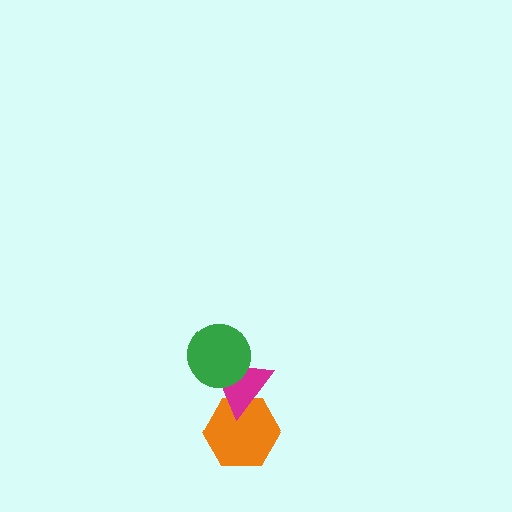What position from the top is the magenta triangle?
The magenta triangle is 2nd from the top.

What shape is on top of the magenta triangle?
The green circle is on top of the magenta triangle.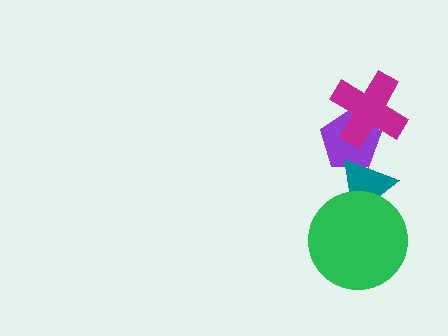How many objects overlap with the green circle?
1 object overlaps with the green circle.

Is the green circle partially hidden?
No, no other shape covers it.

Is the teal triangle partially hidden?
Yes, it is partially covered by another shape.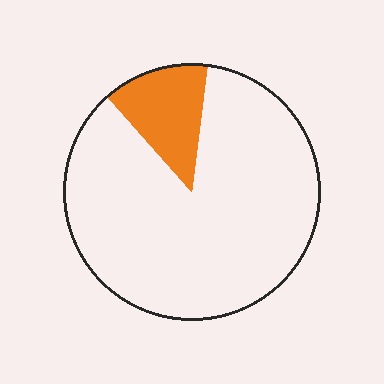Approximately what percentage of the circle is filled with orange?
Approximately 15%.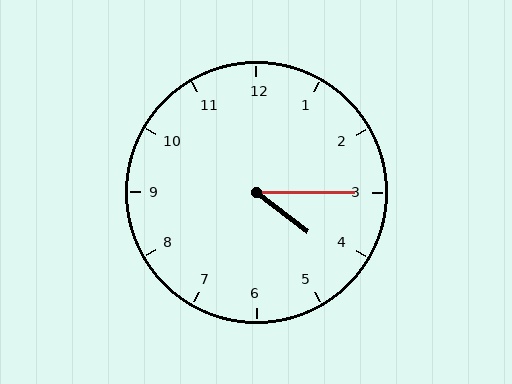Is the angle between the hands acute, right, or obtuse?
It is acute.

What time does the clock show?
4:15.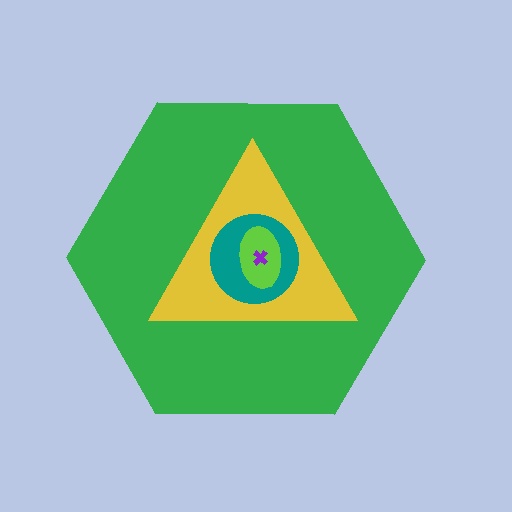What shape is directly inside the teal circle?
The lime ellipse.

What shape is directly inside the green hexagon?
The yellow triangle.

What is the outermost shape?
The green hexagon.